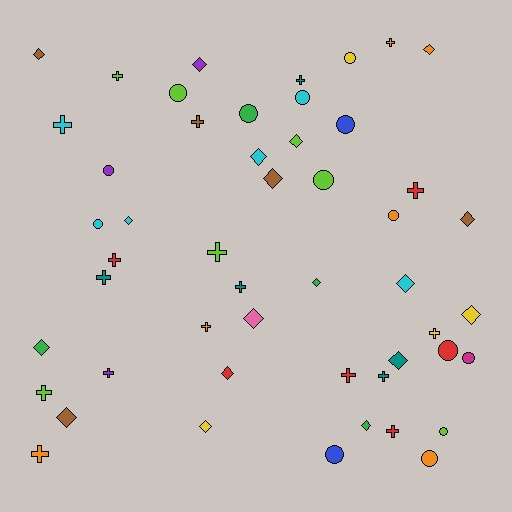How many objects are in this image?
There are 50 objects.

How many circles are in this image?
There are 14 circles.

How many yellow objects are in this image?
There are 4 yellow objects.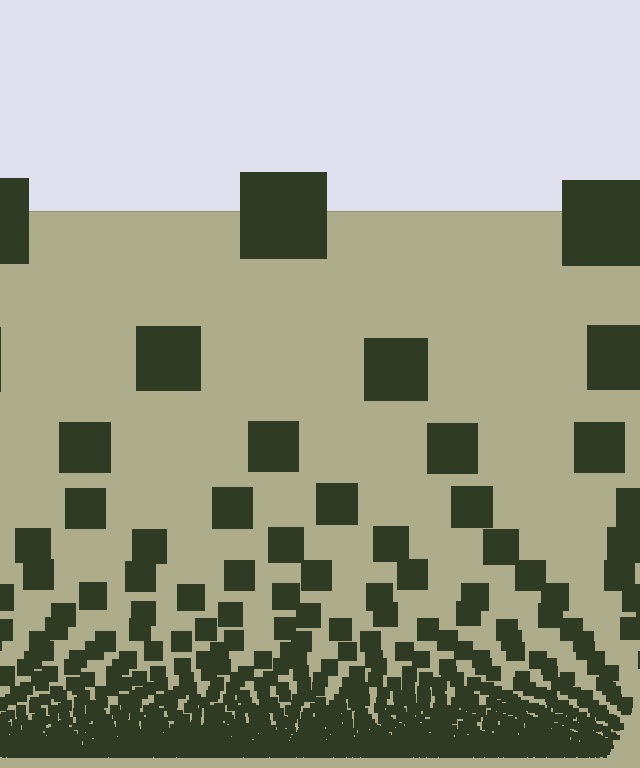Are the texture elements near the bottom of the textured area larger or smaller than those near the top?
Smaller. The gradient is inverted — elements near the bottom are smaller and denser.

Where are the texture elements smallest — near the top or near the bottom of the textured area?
Near the bottom.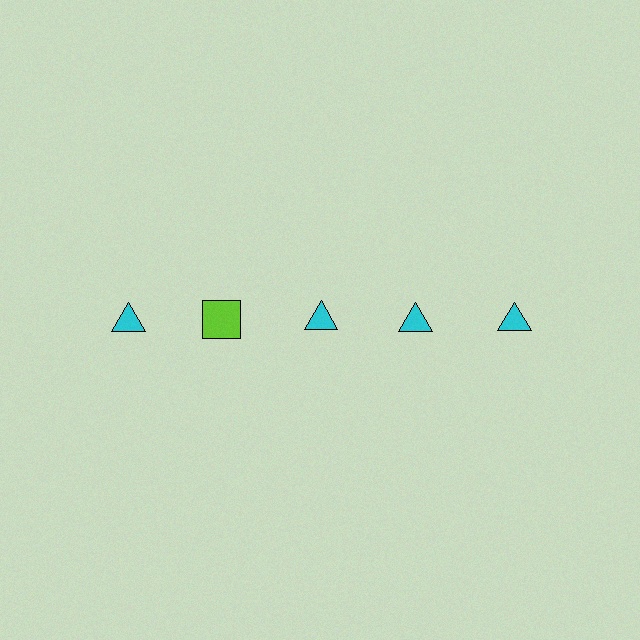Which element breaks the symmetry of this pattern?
The lime square in the top row, second from left column breaks the symmetry. All other shapes are cyan triangles.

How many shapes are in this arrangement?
There are 5 shapes arranged in a grid pattern.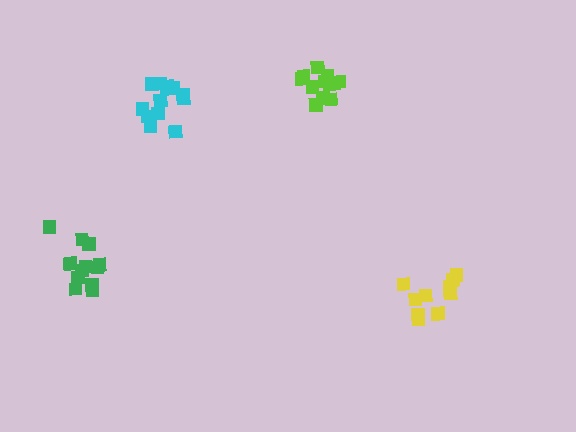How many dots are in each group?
Group 1: 12 dots, Group 2: 13 dots, Group 3: 12 dots, Group 4: 12 dots (49 total).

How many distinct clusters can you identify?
There are 4 distinct clusters.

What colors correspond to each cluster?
The clusters are colored: cyan, green, lime, yellow.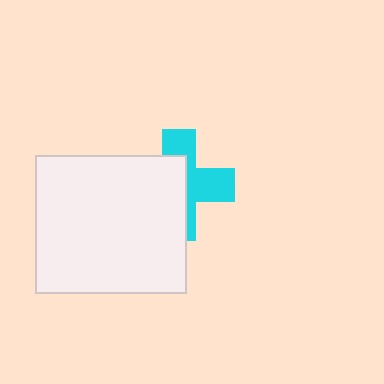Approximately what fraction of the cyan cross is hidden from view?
Roughly 55% of the cyan cross is hidden behind the white rectangle.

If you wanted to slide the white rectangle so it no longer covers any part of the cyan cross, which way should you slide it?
Slide it left — that is the most direct way to separate the two shapes.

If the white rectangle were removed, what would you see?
You would see the complete cyan cross.